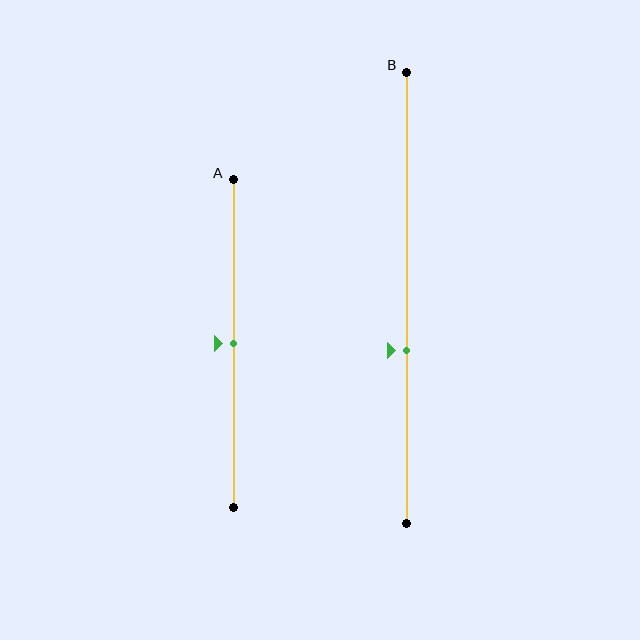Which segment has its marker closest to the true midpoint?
Segment A has its marker closest to the true midpoint.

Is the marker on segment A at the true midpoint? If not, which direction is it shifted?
Yes, the marker on segment A is at the true midpoint.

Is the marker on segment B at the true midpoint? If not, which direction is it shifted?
No, the marker on segment B is shifted downward by about 12% of the segment length.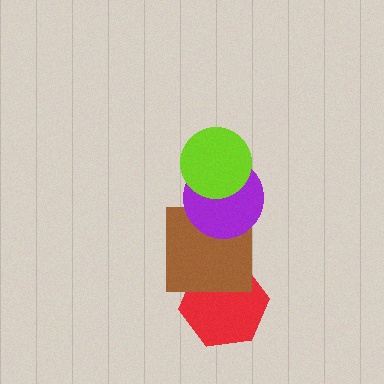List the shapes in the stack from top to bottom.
From top to bottom: the lime circle, the purple circle, the brown square, the red hexagon.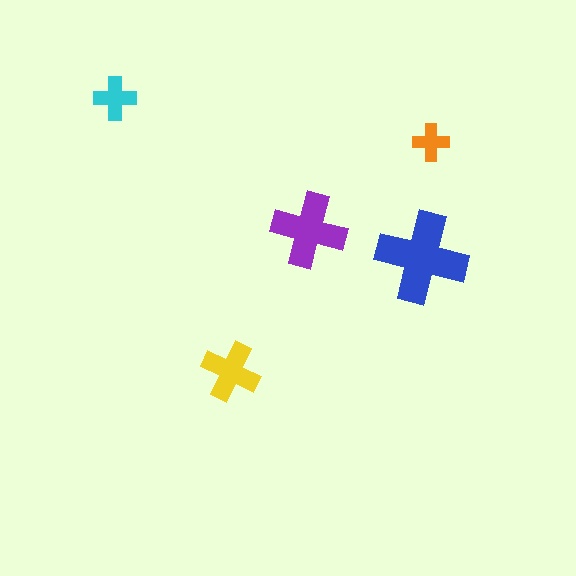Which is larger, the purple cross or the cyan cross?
The purple one.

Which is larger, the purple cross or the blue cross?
The blue one.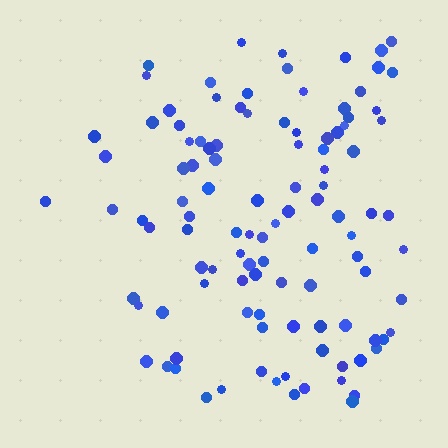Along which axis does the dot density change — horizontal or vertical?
Horizontal.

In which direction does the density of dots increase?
From left to right, with the right side densest.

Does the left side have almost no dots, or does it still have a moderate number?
Still a moderate number, just noticeably fewer than the right.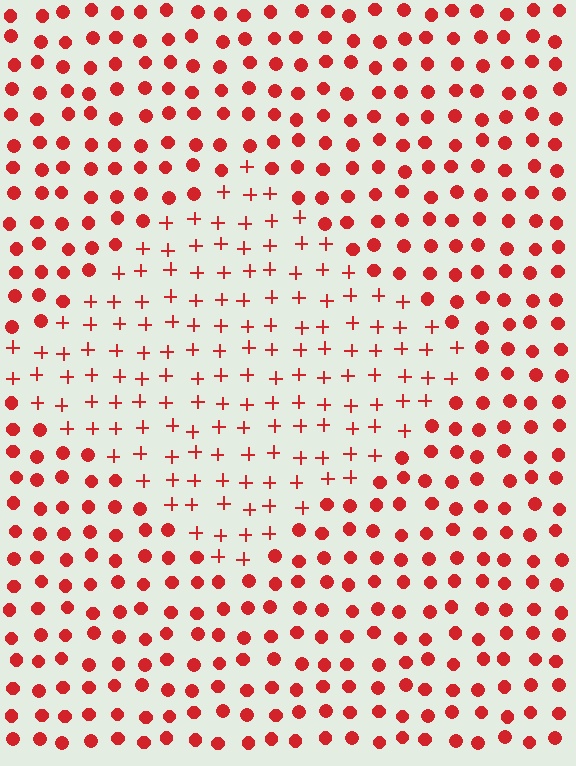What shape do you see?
I see a diamond.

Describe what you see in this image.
The image is filled with small red elements arranged in a uniform grid. A diamond-shaped region contains plus signs, while the surrounding area contains circles. The boundary is defined purely by the change in element shape.